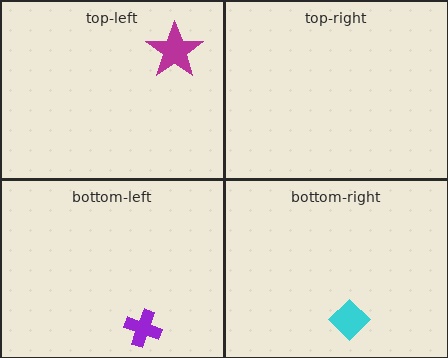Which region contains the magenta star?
The top-left region.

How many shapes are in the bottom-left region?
1.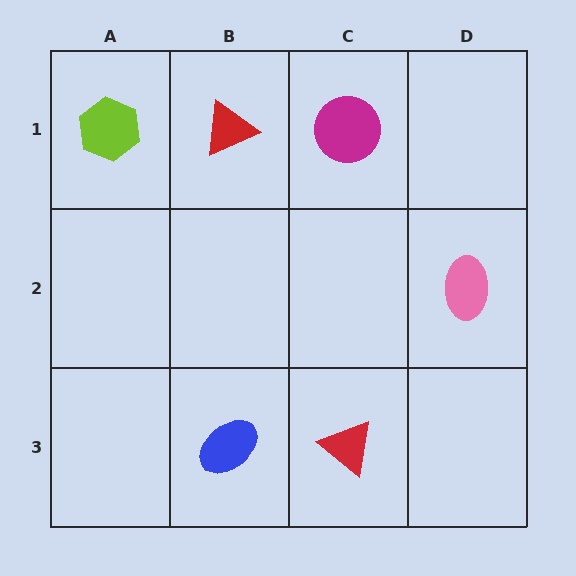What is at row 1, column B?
A red triangle.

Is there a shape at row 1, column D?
No, that cell is empty.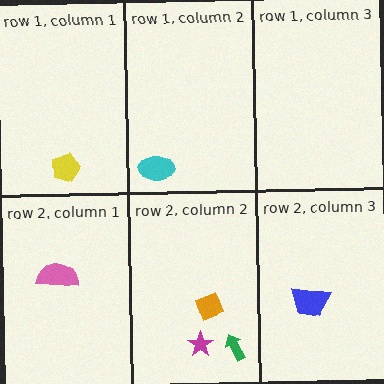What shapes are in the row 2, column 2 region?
The magenta star, the green arrow, the orange diamond.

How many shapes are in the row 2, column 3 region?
1.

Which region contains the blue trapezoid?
The row 2, column 3 region.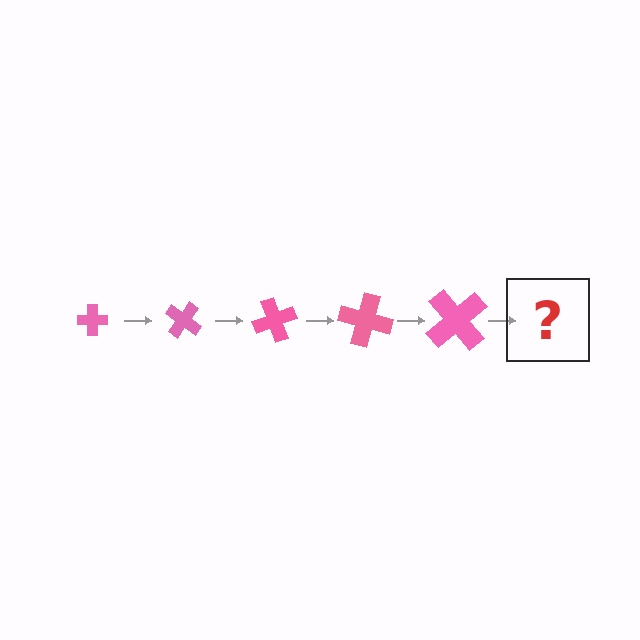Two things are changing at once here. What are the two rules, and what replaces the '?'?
The two rules are that the cross grows larger each step and it rotates 35 degrees each step. The '?' should be a cross, larger than the previous one and rotated 175 degrees from the start.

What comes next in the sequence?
The next element should be a cross, larger than the previous one and rotated 175 degrees from the start.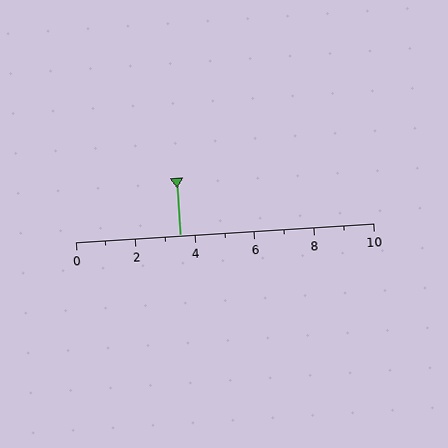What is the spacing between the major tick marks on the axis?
The major ticks are spaced 2 apart.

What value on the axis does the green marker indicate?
The marker indicates approximately 3.5.